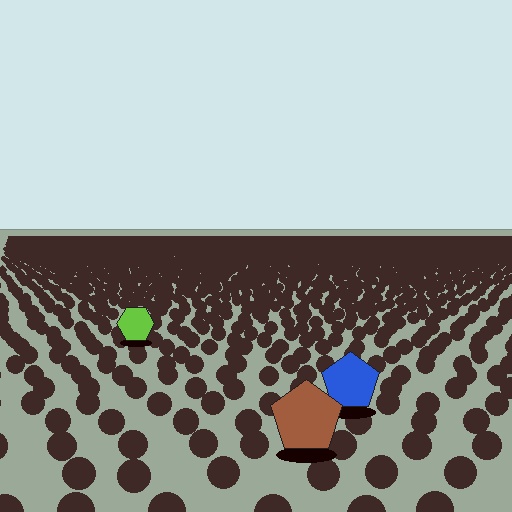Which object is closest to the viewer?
The brown pentagon is closest. The texture marks near it are larger and more spread out.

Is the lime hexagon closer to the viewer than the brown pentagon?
No. The brown pentagon is closer — you can tell from the texture gradient: the ground texture is coarser near it.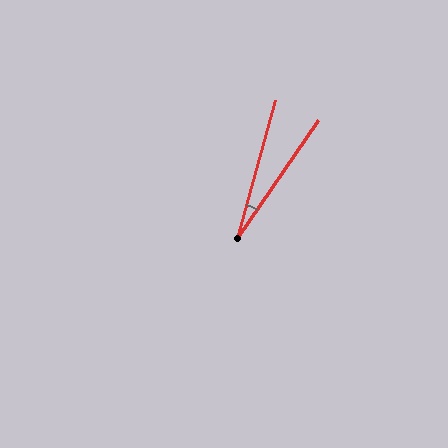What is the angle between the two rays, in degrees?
Approximately 19 degrees.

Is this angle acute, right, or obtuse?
It is acute.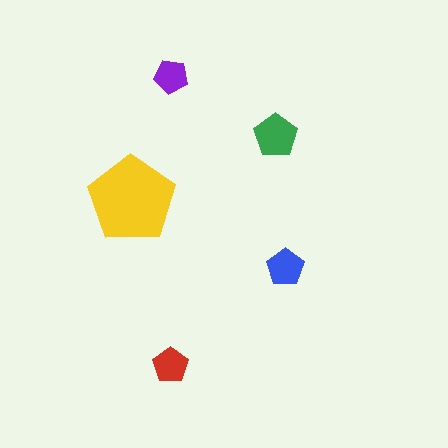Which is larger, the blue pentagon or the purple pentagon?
The blue one.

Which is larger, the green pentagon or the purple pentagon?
The green one.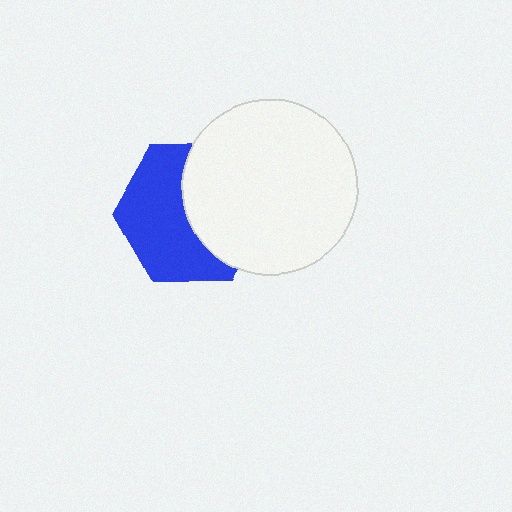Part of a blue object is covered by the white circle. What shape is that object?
It is a hexagon.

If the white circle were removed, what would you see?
You would see the complete blue hexagon.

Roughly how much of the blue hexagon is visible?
About half of it is visible (roughly 54%).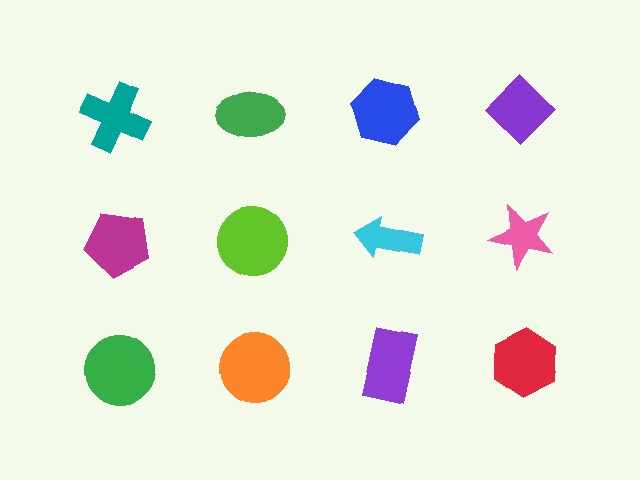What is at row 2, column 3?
A cyan arrow.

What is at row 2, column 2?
A lime circle.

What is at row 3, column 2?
An orange circle.